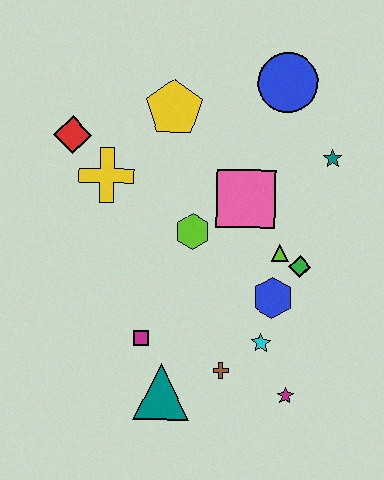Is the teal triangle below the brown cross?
Yes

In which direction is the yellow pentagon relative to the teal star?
The yellow pentagon is to the left of the teal star.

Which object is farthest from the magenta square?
The blue circle is farthest from the magenta square.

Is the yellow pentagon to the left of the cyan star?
Yes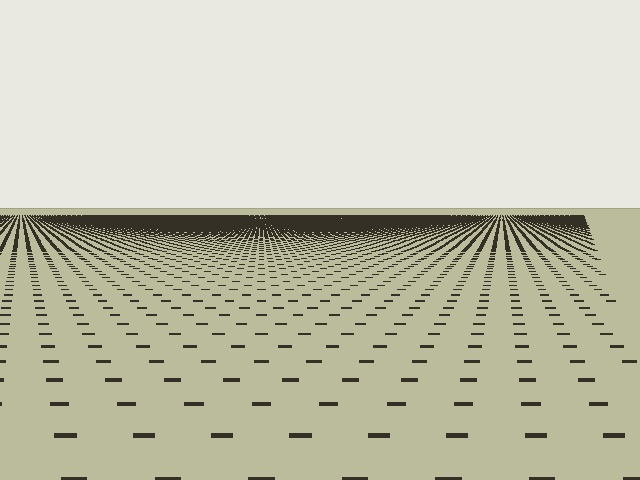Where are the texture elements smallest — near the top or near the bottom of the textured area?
Near the top.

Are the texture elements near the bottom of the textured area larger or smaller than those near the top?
Larger. Near the bottom, elements are closer to the viewer and appear at a bigger on-screen size.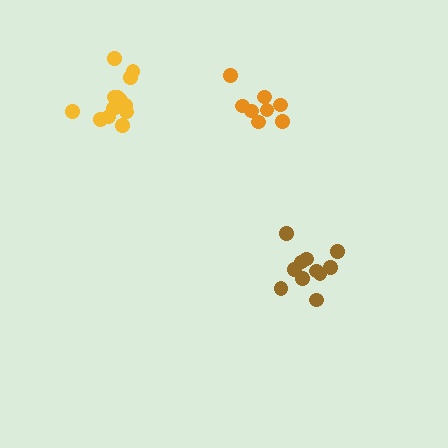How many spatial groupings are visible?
There are 3 spatial groupings.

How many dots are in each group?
Group 1: 8 dots, Group 2: 14 dots, Group 3: 11 dots (33 total).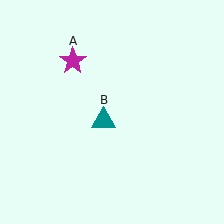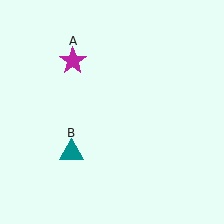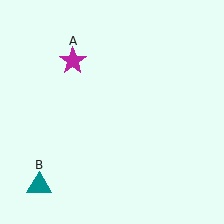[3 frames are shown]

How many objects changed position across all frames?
1 object changed position: teal triangle (object B).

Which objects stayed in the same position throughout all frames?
Magenta star (object A) remained stationary.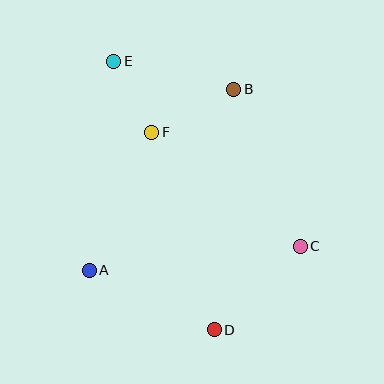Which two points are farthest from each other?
Points D and E are farthest from each other.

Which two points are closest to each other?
Points E and F are closest to each other.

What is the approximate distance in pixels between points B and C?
The distance between B and C is approximately 170 pixels.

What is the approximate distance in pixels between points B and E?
The distance between B and E is approximately 123 pixels.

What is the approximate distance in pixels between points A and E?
The distance between A and E is approximately 210 pixels.